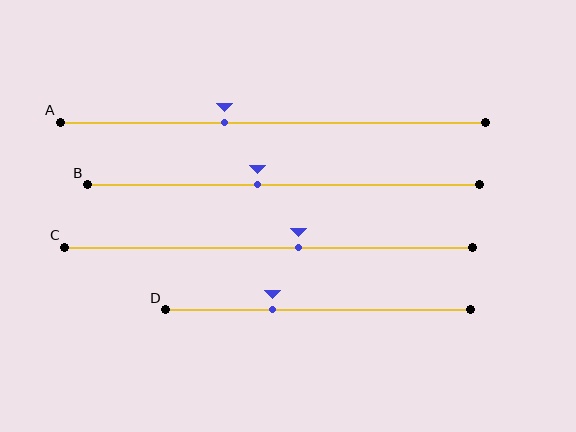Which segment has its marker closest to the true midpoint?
Segment B has its marker closest to the true midpoint.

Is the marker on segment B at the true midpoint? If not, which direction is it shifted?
No, the marker on segment B is shifted to the left by about 7% of the segment length.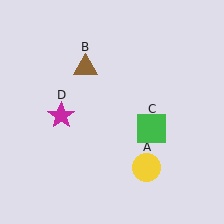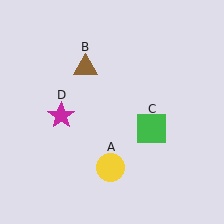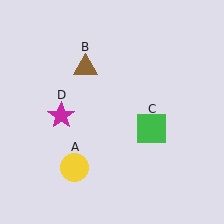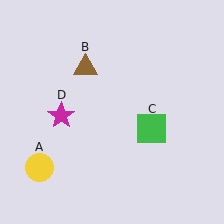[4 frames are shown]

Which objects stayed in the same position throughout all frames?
Brown triangle (object B) and green square (object C) and magenta star (object D) remained stationary.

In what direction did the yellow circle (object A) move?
The yellow circle (object A) moved left.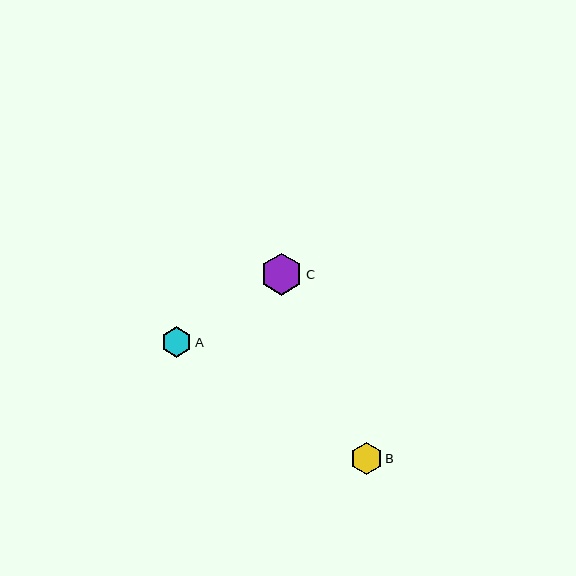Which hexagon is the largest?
Hexagon C is the largest with a size of approximately 42 pixels.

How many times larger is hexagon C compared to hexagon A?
Hexagon C is approximately 1.4 times the size of hexagon A.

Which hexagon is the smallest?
Hexagon A is the smallest with a size of approximately 30 pixels.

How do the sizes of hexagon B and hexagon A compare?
Hexagon B and hexagon A are approximately the same size.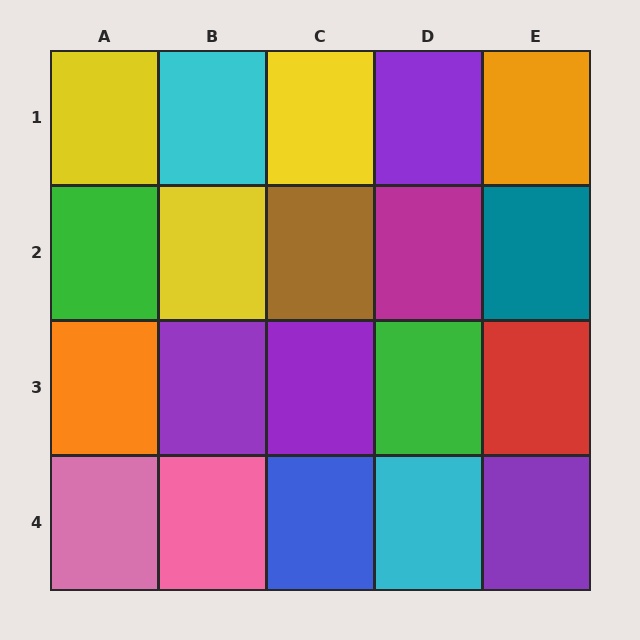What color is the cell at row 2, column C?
Brown.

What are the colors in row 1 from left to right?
Yellow, cyan, yellow, purple, orange.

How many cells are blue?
1 cell is blue.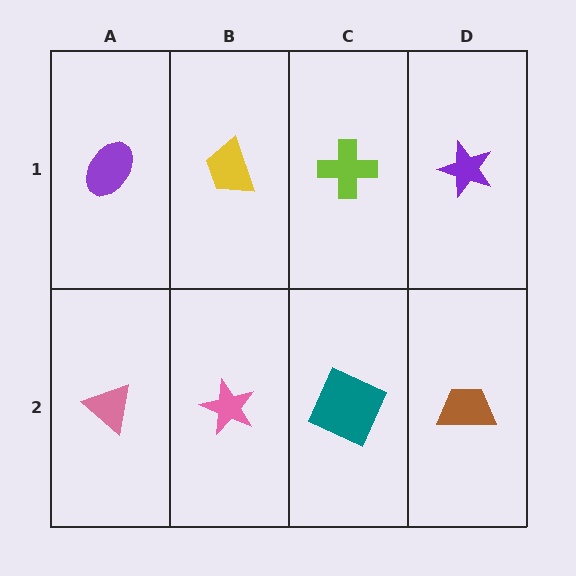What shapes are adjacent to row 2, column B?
A yellow trapezoid (row 1, column B), a pink triangle (row 2, column A), a teal square (row 2, column C).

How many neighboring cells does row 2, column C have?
3.